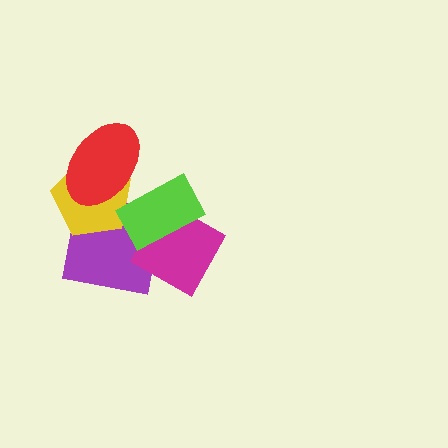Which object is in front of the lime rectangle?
The red ellipse is in front of the lime rectangle.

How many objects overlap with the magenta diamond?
2 objects overlap with the magenta diamond.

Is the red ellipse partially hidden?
No, no other shape covers it.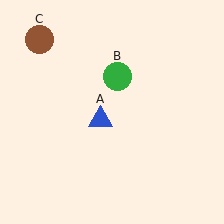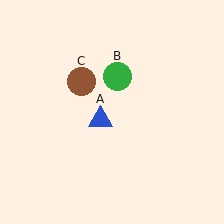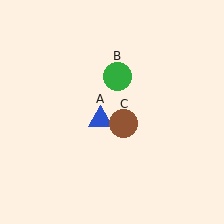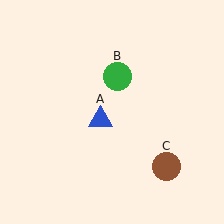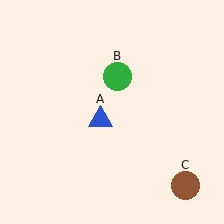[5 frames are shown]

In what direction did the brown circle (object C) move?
The brown circle (object C) moved down and to the right.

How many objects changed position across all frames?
1 object changed position: brown circle (object C).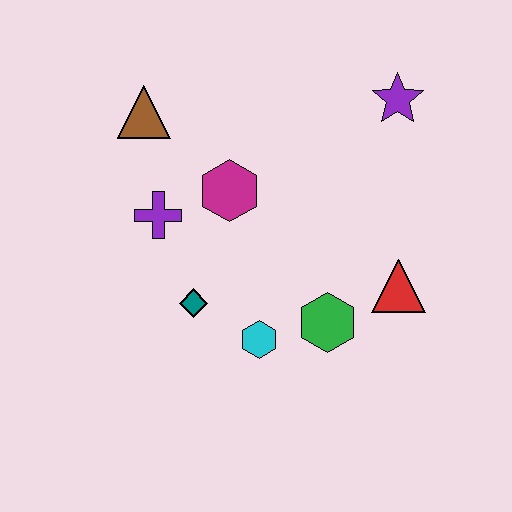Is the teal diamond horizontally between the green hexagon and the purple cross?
Yes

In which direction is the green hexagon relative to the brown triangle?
The green hexagon is below the brown triangle.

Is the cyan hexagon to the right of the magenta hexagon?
Yes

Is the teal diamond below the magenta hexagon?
Yes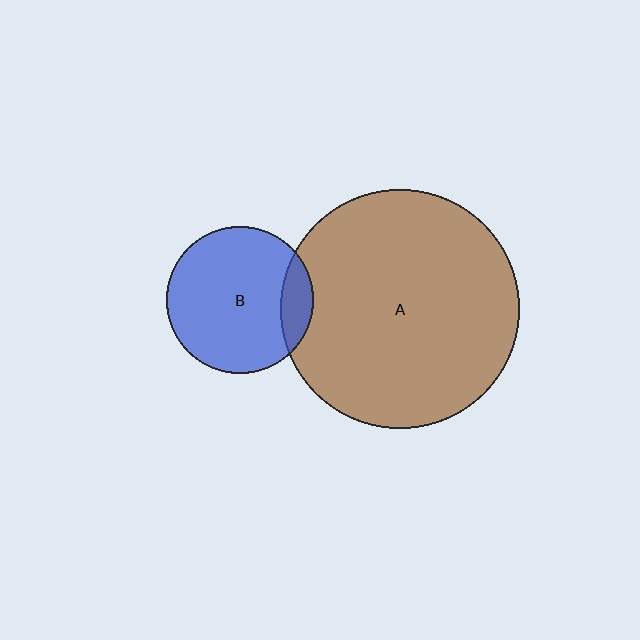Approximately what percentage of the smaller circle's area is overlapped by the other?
Approximately 15%.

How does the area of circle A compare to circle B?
Approximately 2.6 times.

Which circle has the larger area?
Circle A (brown).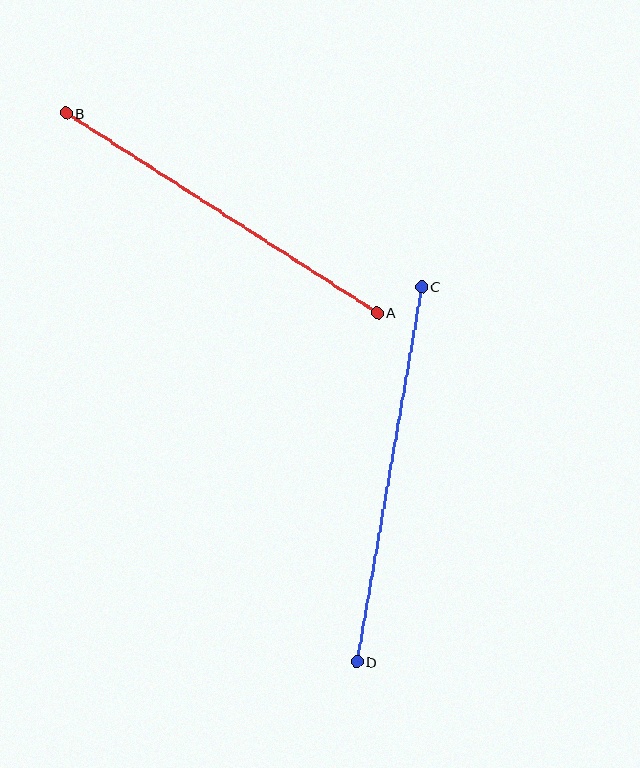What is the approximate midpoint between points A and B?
The midpoint is at approximately (222, 213) pixels.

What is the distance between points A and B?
The distance is approximately 370 pixels.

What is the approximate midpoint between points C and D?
The midpoint is at approximately (389, 474) pixels.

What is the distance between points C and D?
The distance is approximately 381 pixels.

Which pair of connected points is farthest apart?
Points C and D are farthest apart.